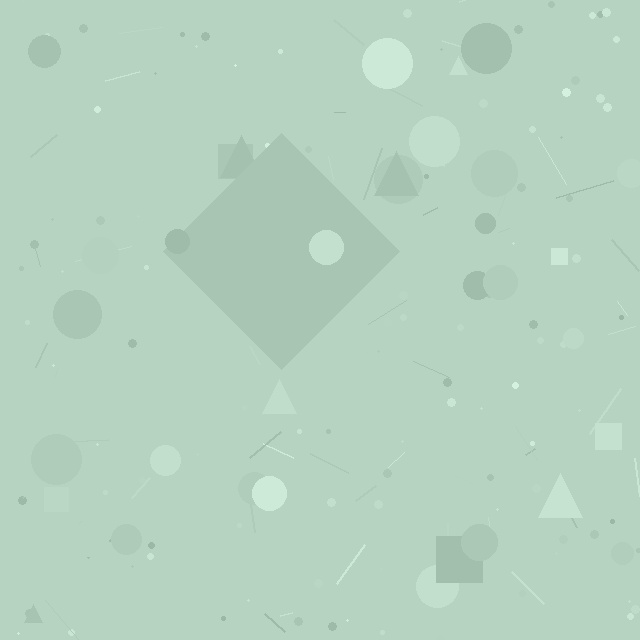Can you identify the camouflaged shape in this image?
The camouflaged shape is a diamond.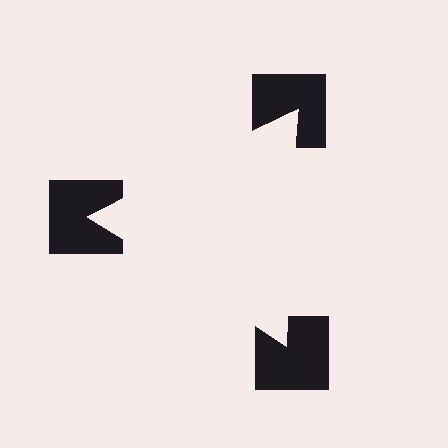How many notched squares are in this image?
There are 3 — one at each vertex of the illusory triangle.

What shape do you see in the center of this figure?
An illusory triangle — its edges are inferred from the aligned wedge cuts in the notched squares, not physically drawn.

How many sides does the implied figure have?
3 sides.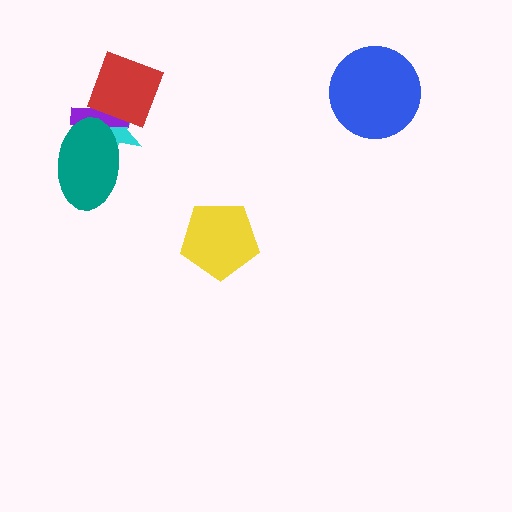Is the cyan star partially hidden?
Yes, it is partially covered by another shape.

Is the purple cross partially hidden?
Yes, it is partially covered by another shape.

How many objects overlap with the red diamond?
2 objects overlap with the red diamond.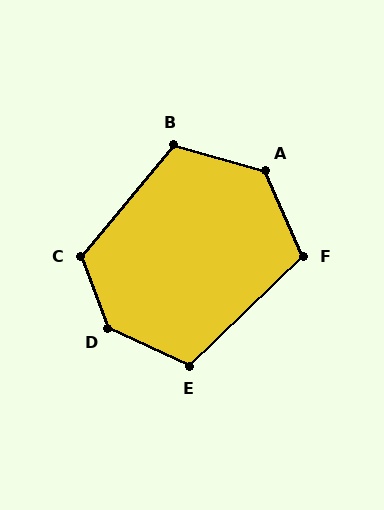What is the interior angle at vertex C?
Approximately 119 degrees (obtuse).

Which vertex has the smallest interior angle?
F, at approximately 110 degrees.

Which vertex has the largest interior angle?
D, at approximately 136 degrees.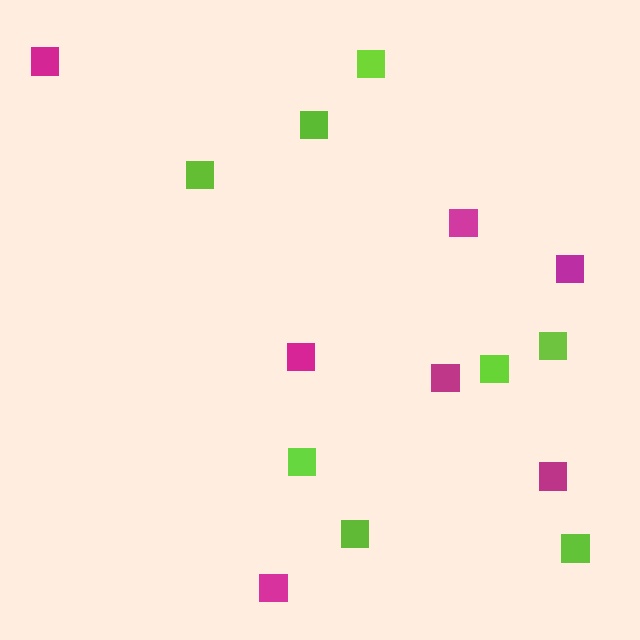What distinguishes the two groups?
There are 2 groups: one group of lime squares (8) and one group of magenta squares (7).